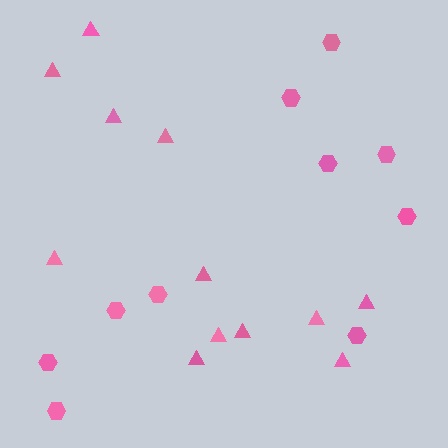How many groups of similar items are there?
There are 2 groups: one group of triangles (12) and one group of hexagons (10).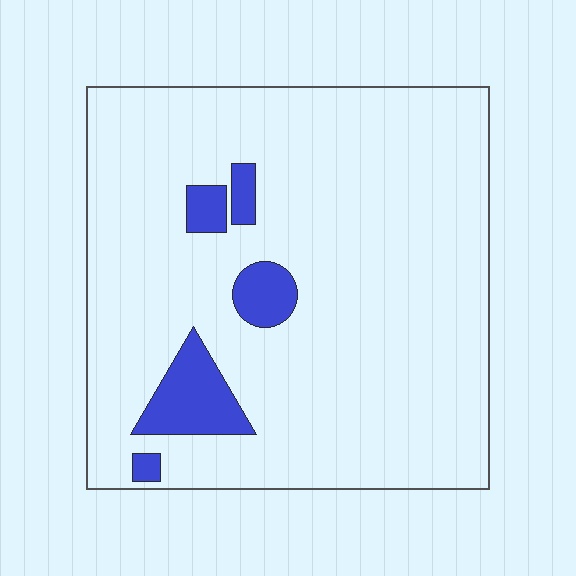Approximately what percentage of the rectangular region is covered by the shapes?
Approximately 10%.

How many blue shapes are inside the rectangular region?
5.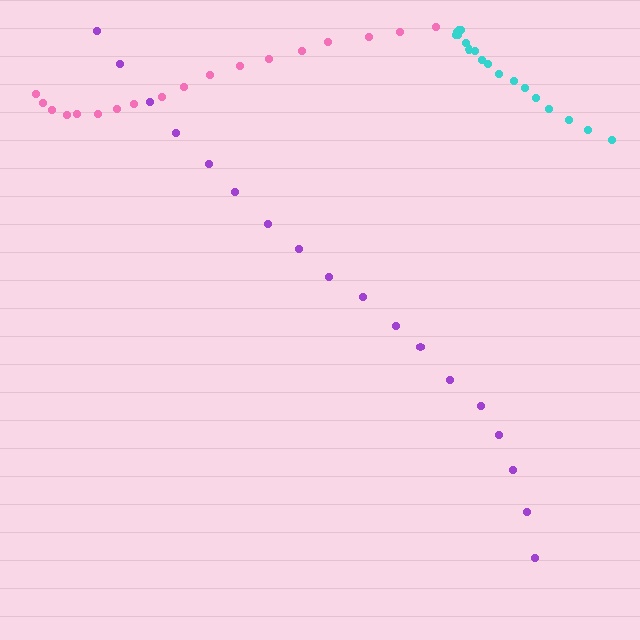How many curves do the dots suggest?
There are 3 distinct paths.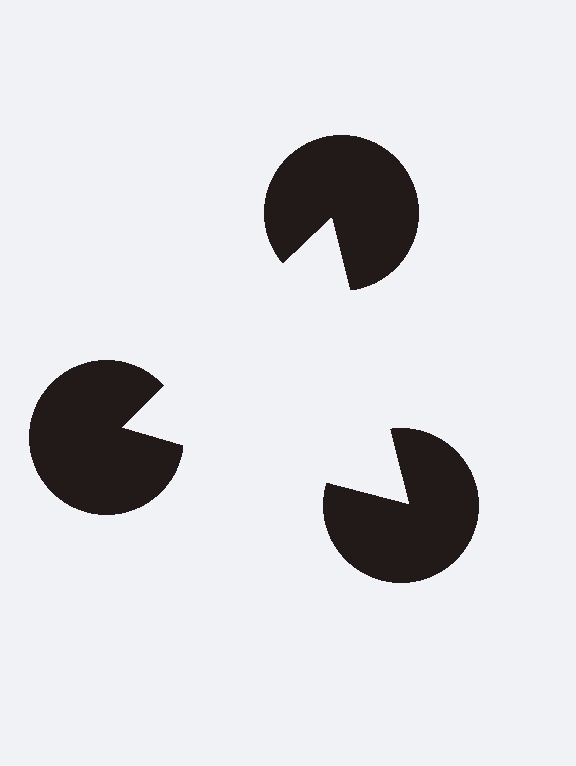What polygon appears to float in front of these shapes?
An illusory triangle — its edges are inferred from the aligned wedge cuts in the pac-man discs, not physically drawn.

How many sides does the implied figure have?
3 sides.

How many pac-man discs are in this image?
There are 3 — one at each vertex of the illusory triangle.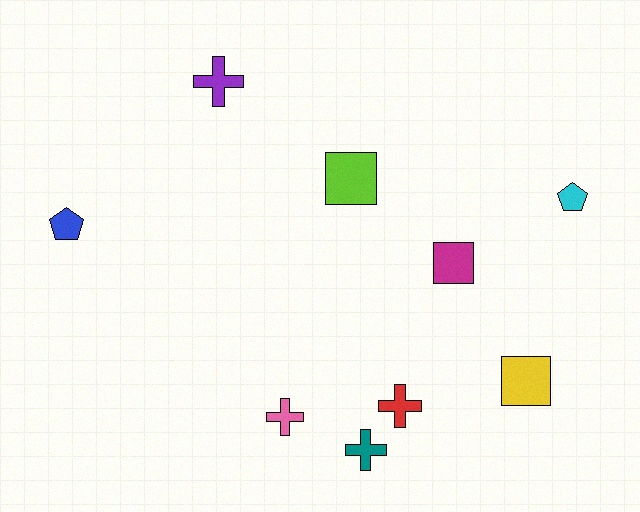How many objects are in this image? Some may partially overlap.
There are 9 objects.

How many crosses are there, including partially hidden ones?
There are 4 crosses.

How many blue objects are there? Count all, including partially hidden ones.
There is 1 blue object.